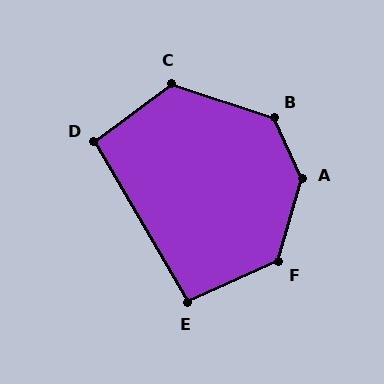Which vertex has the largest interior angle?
A, at approximately 139 degrees.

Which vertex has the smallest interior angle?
E, at approximately 96 degrees.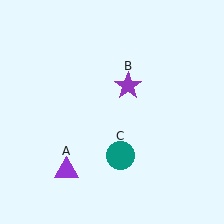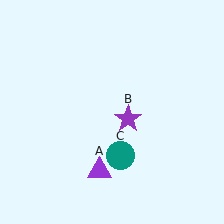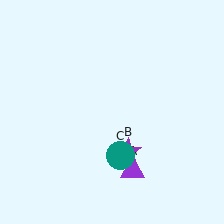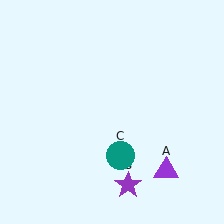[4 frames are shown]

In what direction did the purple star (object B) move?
The purple star (object B) moved down.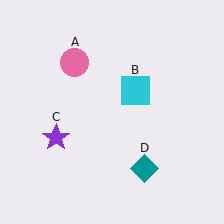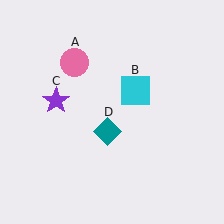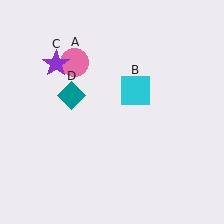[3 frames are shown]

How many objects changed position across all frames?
2 objects changed position: purple star (object C), teal diamond (object D).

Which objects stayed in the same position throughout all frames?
Pink circle (object A) and cyan square (object B) remained stationary.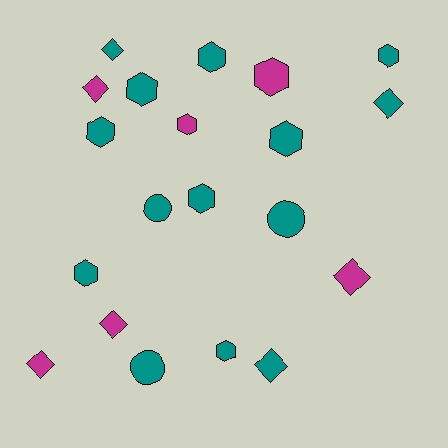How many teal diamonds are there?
There are 3 teal diamonds.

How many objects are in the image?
There are 20 objects.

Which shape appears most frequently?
Hexagon, with 10 objects.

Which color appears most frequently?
Teal, with 14 objects.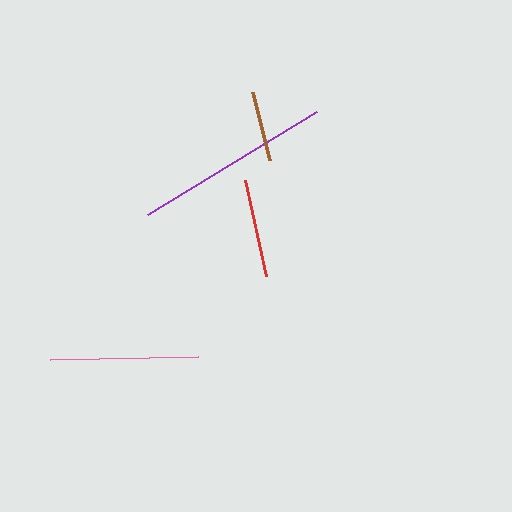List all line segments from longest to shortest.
From longest to shortest: purple, pink, red, brown.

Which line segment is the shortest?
The brown line is the shortest at approximately 71 pixels.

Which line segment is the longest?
The purple line is the longest at approximately 197 pixels.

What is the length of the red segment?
The red segment is approximately 99 pixels long.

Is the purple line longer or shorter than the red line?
The purple line is longer than the red line.